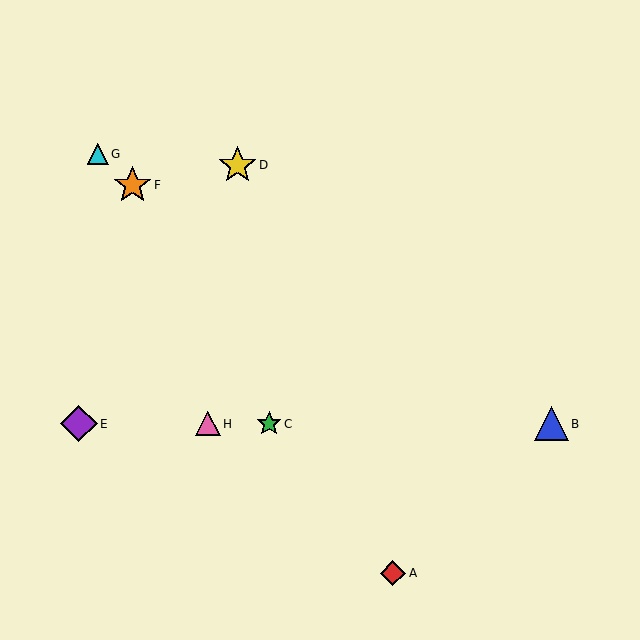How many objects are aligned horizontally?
4 objects (B, C, E, H) are aligned horizontally.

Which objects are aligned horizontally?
Objects B, C, E, H are aligned horizontally.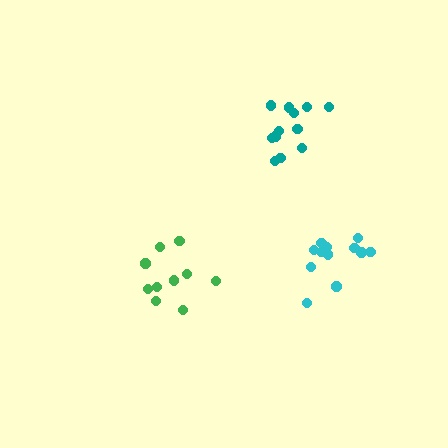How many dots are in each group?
Group 1: 12 dots, Group 2: 10 dots, Group 3: 12 dots (34 total).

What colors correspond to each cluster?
The clusters are colored: teal, green, cyan.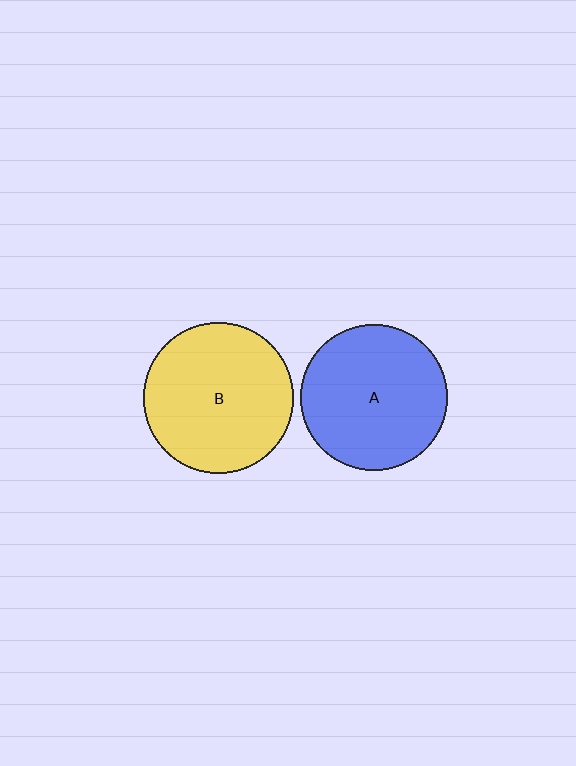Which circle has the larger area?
Circle B (yellow).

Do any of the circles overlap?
No, none of the circles overlap.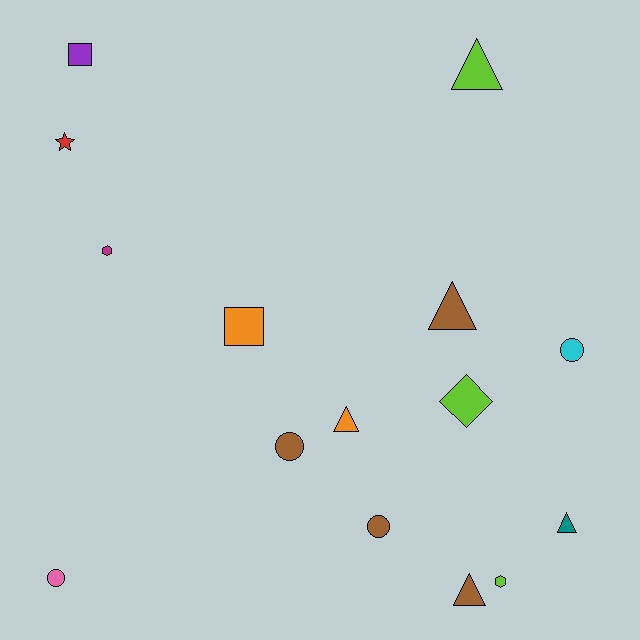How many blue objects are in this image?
There are no blue objects.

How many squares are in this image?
There are 2 squares.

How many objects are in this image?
There are 15 objects.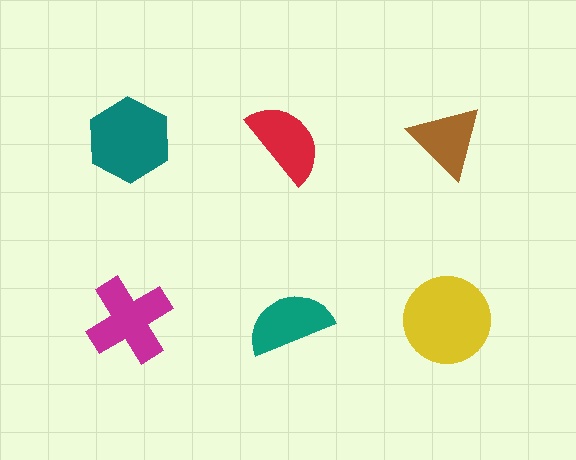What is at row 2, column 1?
A magenta cross.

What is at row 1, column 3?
A brown triangle.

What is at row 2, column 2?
A teal semicircle.